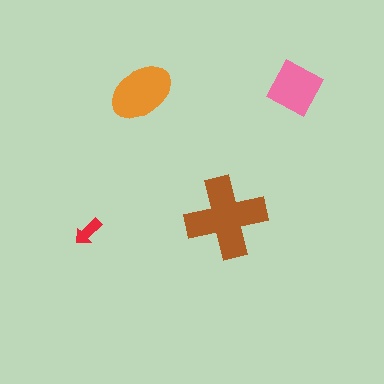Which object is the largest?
The brown cross.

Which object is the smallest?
The red arrow.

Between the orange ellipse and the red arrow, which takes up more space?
The orange ellipse.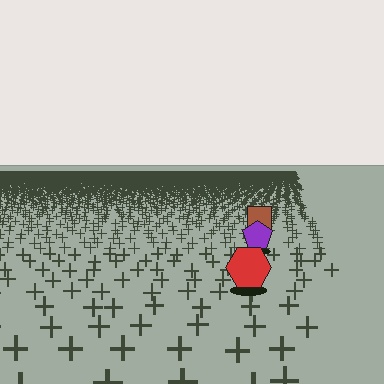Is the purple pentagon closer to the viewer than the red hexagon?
No. The red hexagon is closer — you can tell from the texture gradient: the ground texture is coarser near it.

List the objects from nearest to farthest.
From nearest to farthest: the red hexagon, the purple pentagon, the brown square.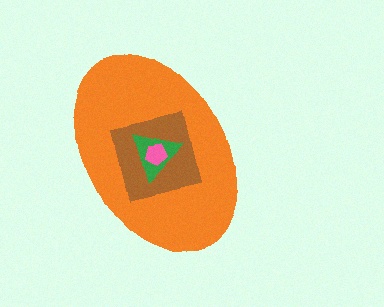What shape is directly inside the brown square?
The green triangle.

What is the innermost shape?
The pink pentagon.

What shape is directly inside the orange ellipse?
The brown square.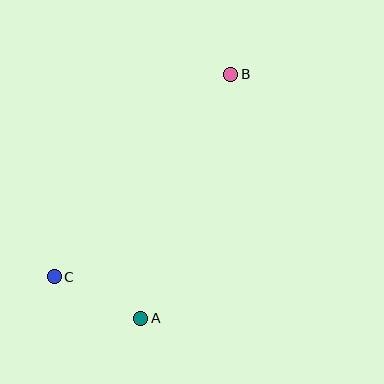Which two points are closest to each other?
Points A and C are closest to each other.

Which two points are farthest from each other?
Points B and C are farthest from each other.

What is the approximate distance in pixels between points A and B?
The distance between A and B is approximately 260 pixels.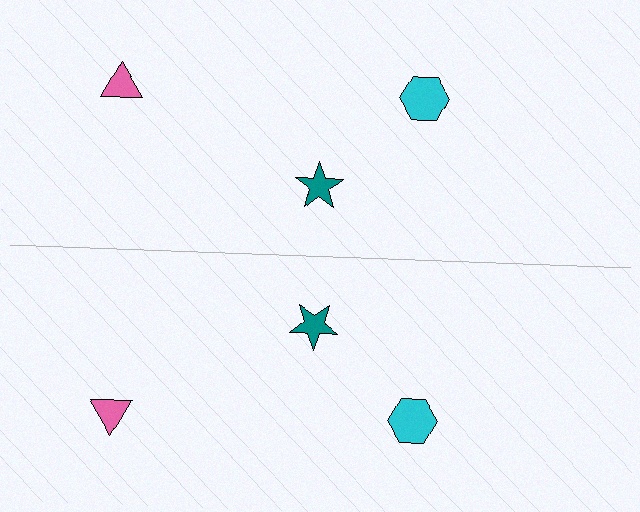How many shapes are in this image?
There are 6 shapes in this image.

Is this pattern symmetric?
Yes, this pattern has bilateral (reflection) symmetry.